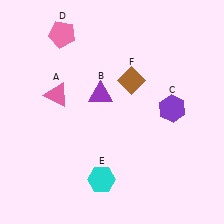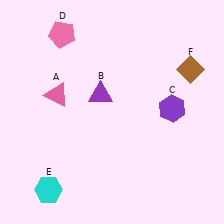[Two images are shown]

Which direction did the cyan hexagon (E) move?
The cyan hexagon (E) moved left.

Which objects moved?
The objects that moved are: the cyan hexagon (E), the brown diamond (F).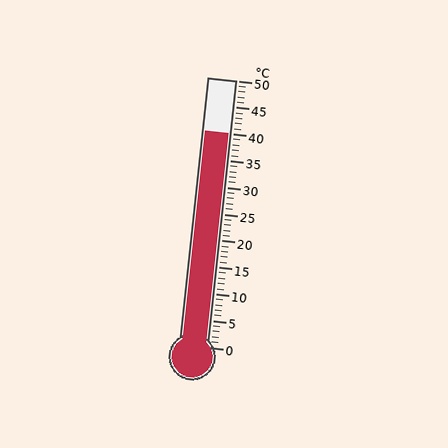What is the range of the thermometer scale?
The thermometer scale ranges from 0°C to 50°C.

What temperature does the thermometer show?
The thermometer shows approximately 40°C.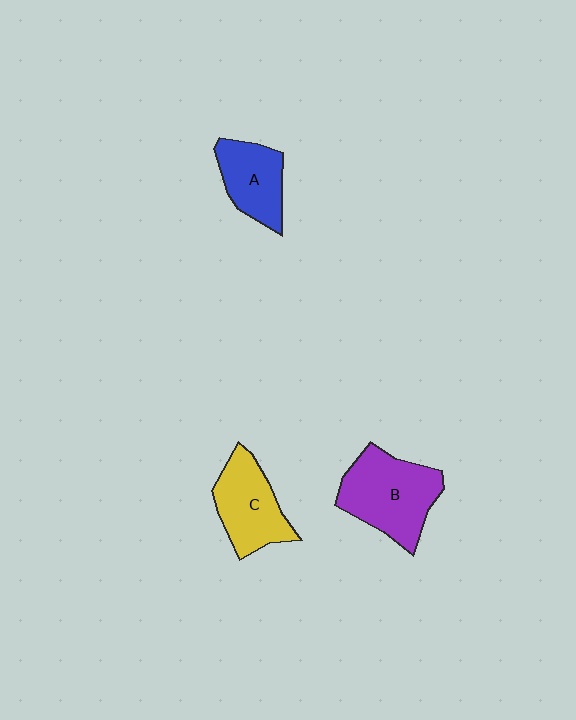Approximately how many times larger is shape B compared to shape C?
Approximately 1.3 times.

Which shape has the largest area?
Shape B (purple).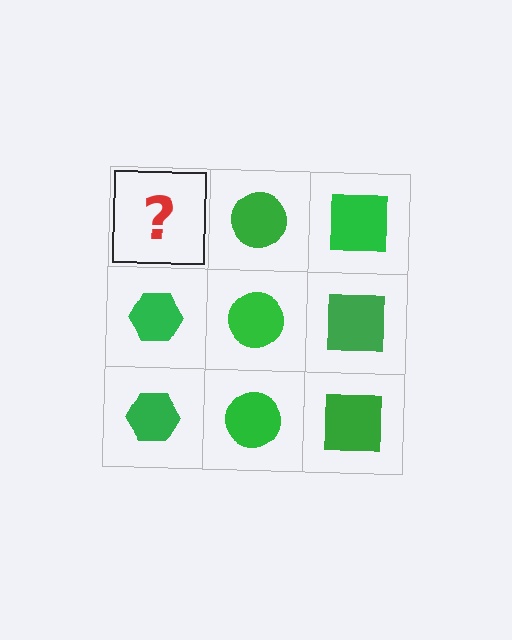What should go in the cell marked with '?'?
The missing cell should contain a green hexagon.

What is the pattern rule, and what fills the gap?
The rule is that each column has a consistent shape. The gap should be filled with a green hexagon.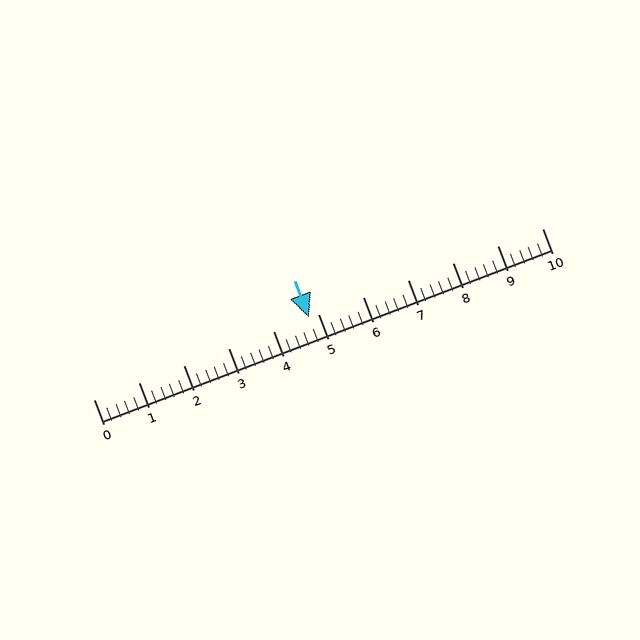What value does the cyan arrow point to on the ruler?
The cyan arrow points to approximately 4.8.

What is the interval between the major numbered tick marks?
The major tick marks are spaced 1 units apart.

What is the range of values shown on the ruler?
The ruler shows values from 0 to 10.